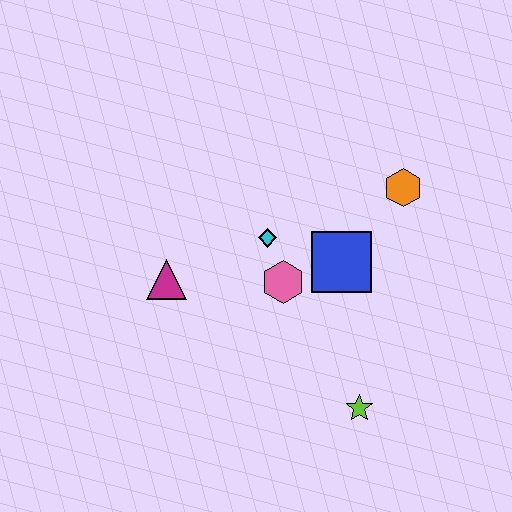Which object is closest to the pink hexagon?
The cyan diamond is closest to the pink hexagon.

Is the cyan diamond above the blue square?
Yes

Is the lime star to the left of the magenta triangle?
No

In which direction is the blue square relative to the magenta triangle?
The blue square is to the right of the magenta triangle.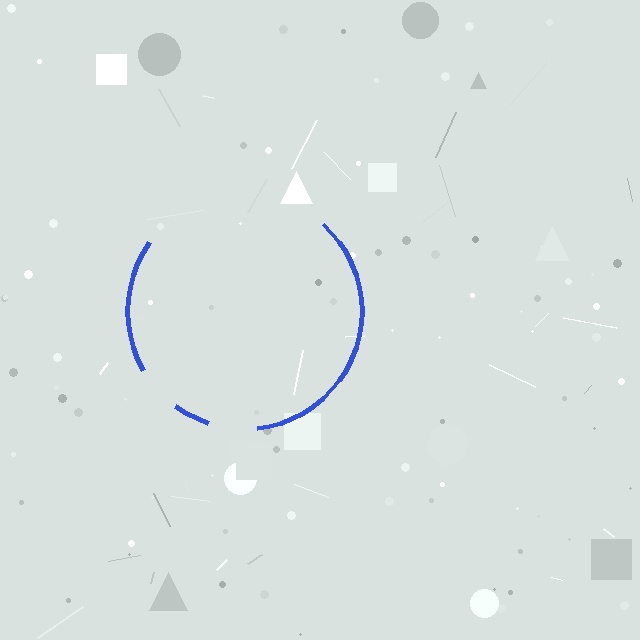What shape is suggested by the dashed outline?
The dashed outline suggests a circle.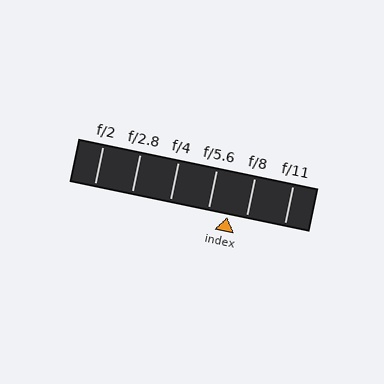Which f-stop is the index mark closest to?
The index mark is closest to f/8.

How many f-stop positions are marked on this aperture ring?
There are 6 f-stop positions marked.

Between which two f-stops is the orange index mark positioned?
The index mark is between f/5.6 and f/8.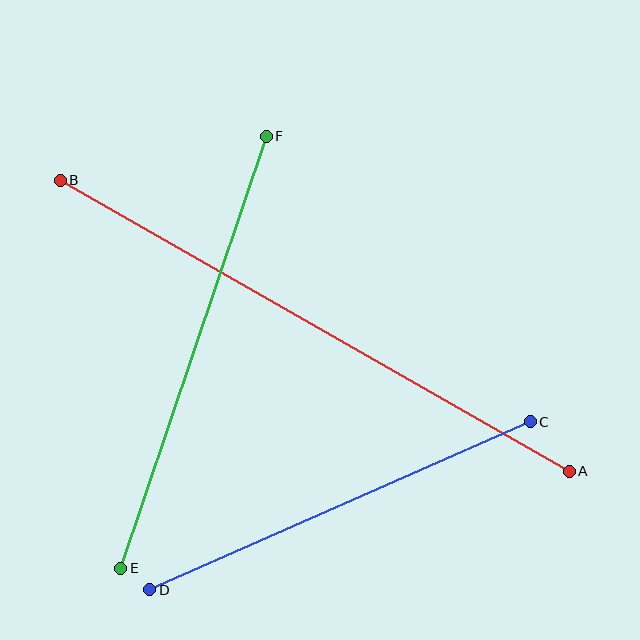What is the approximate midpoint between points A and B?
The midpoint is at approximately (315, 326) pixels.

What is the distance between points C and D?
The distance is approximately 416 pixels.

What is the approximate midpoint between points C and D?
The midpoint is at approximately (340, 506) pixels.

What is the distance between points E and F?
The distance is approximately 456 pixels.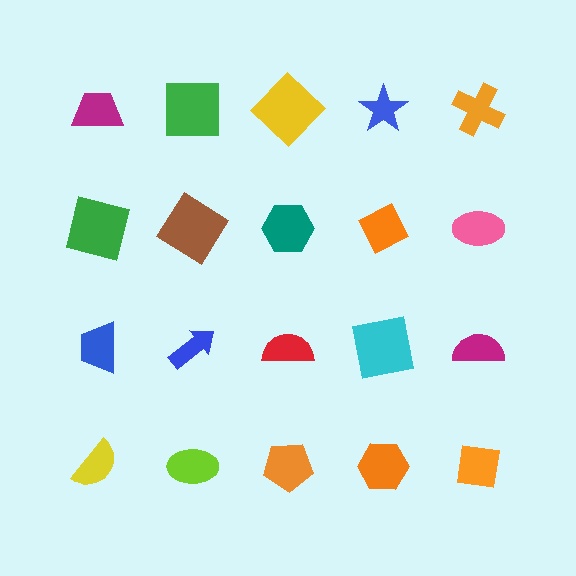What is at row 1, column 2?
A green square.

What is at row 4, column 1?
A yellow semicircle.